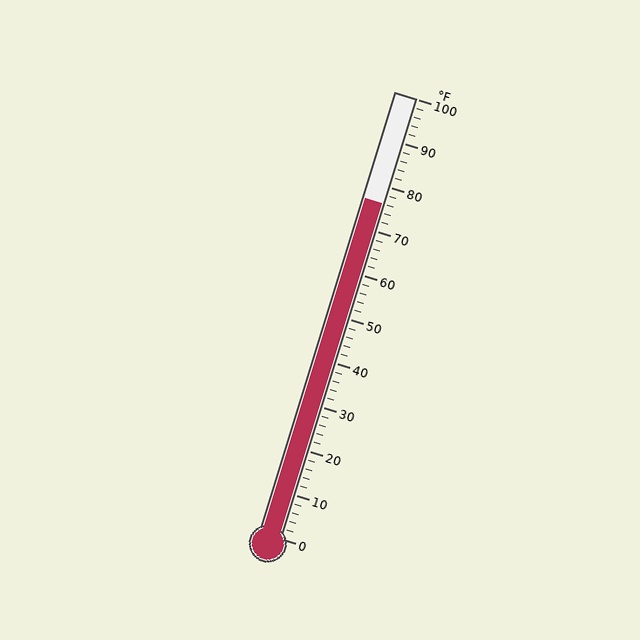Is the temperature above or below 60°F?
The temperature is above 60°F.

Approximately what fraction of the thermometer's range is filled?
The thermometer is filled to approximately 75% of its range.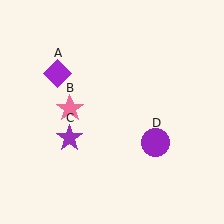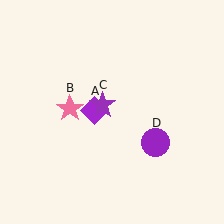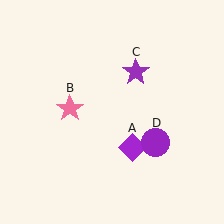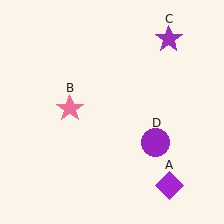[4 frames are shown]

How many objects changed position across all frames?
2 objects changed position: purple diamond (object A), purple star (object C).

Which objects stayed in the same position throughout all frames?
Pink star (object B) and purple circle (object D) remained stationary.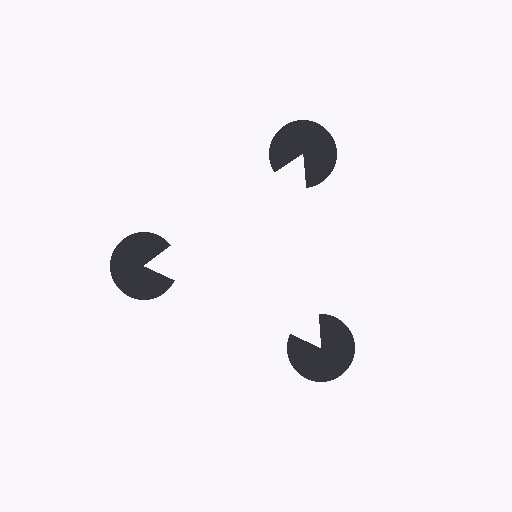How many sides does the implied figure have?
3 sides.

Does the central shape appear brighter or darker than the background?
It typically appears slightly brighter than the background, even though no actual brightness change is drawn.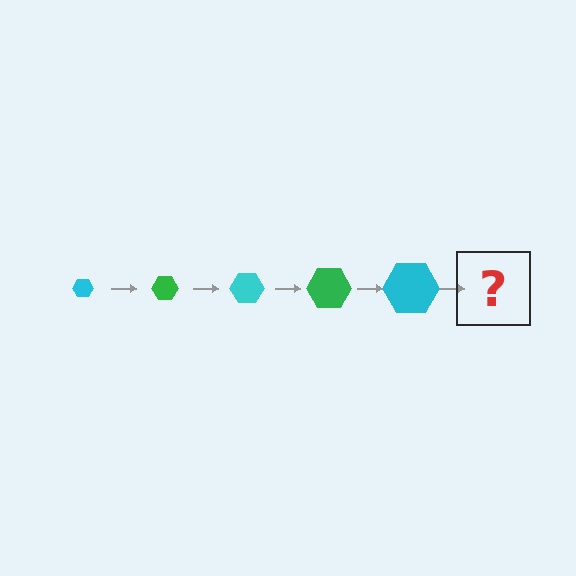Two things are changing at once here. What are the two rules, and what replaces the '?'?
The two rules are that the hexagon grows larger each step and the color cycles through cyan and green. The '?' should be a green hexagon, larger than the previous one.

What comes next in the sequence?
The next element should be a green hexagon, larger than the previous one.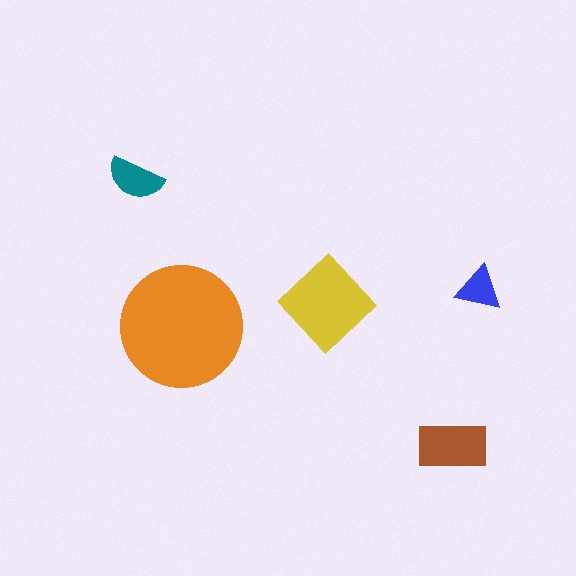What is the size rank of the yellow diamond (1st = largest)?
2nd.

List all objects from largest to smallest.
The orange circle, the yellow diamond, the brown rectangle, the teal semicircle, the blue triangle.